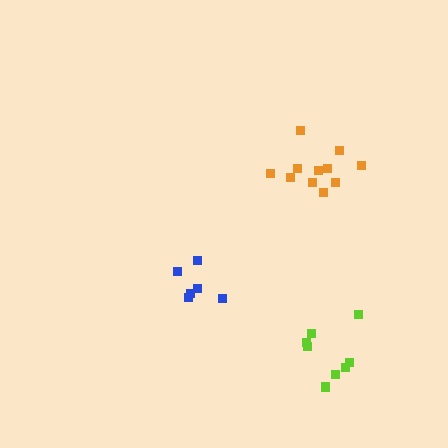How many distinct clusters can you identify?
There are 3 distinct clusters.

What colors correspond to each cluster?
The clusters are colored: blue, lime, orange.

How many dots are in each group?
Group 1: 6 dots, Group 2: 8 dots, Group 3: 11 dots (25 total).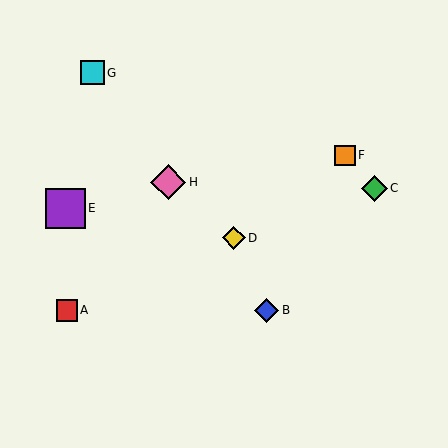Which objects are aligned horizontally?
Objects A, B are aligned horizontally.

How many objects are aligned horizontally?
2 objects (A, B) are aligned horizontally.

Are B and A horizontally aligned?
Yes, both are at y≈310.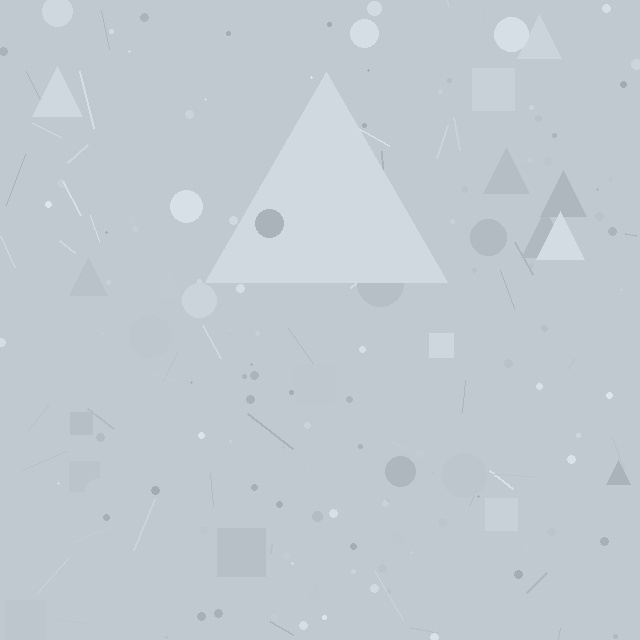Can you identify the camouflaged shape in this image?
The camouflaged shape is a triangle.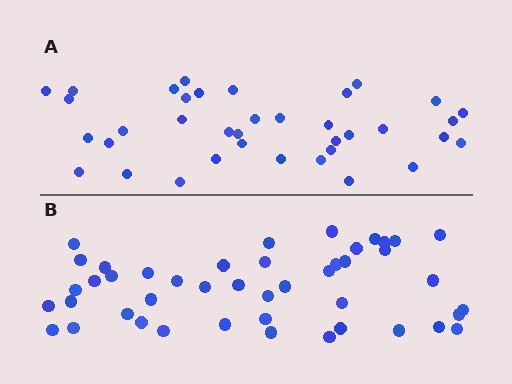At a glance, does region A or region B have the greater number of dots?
Region B (the bottom region) has more dots.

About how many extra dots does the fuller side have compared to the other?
Region B has roughly 8 or so more dots than region A.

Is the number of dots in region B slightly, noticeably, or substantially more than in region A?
Region B has only slightly more — the two regions are fairly close. The ratio is roughly 1.2 to 1.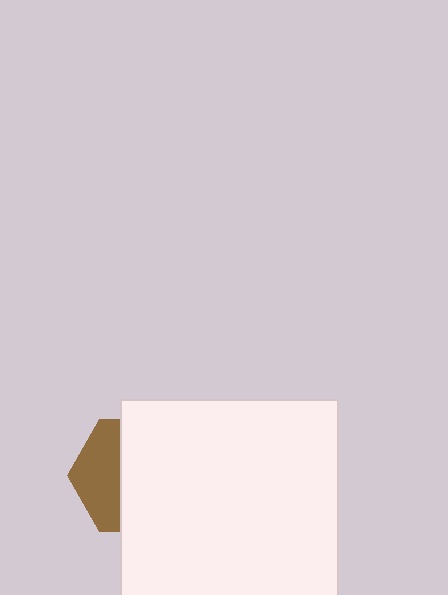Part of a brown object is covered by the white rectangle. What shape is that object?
It is a hexagon.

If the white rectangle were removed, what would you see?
You would see the complete brown hexagon.